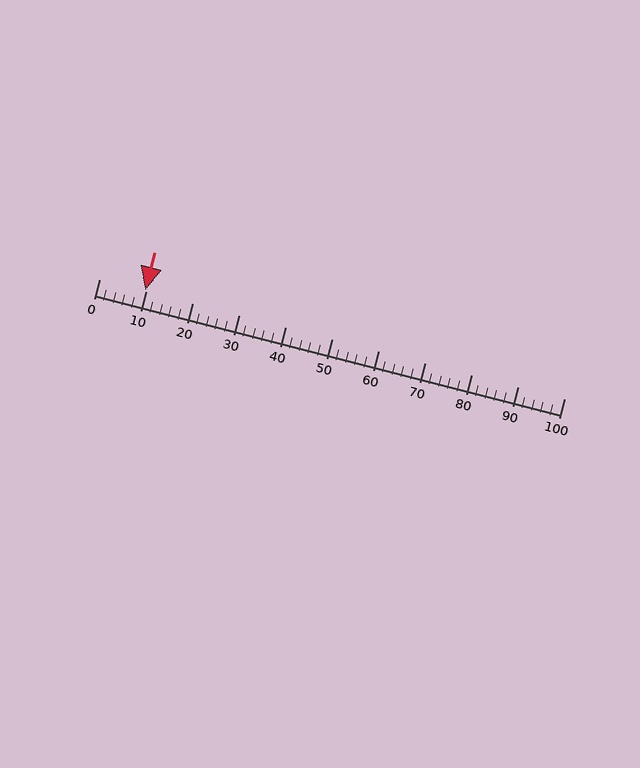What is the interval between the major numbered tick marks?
The major tick marks are spaced 10 units apart.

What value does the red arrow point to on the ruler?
The red arrow points to approximately 10.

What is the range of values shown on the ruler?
The ruler shows values from 0 to 100.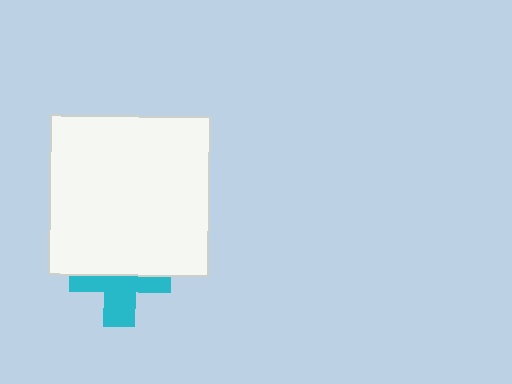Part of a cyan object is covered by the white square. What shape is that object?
It is a cross.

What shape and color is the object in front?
The object in front is a white square.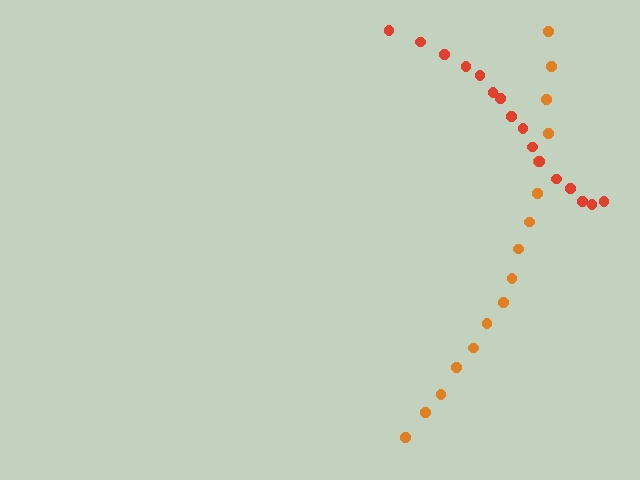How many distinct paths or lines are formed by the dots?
There are 2 distinct paths.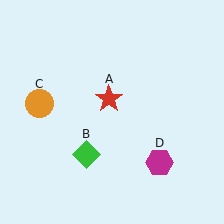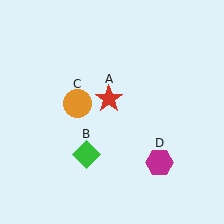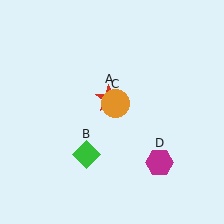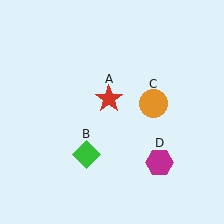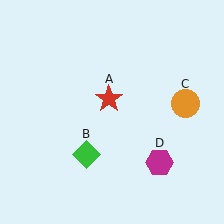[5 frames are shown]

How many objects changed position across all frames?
1 object changed position: orange circle (object C).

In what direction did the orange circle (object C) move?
The orange circle (object C) moved right.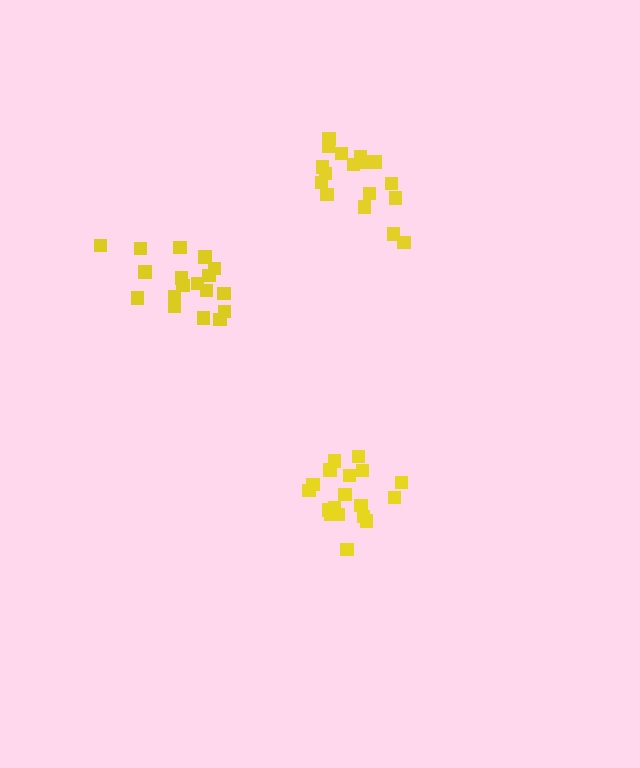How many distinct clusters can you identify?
There are 3 distinct clusters.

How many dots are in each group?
Group 1: 18 dots, Group 2: 18 dots, Group 3: 17 dots (53 total).